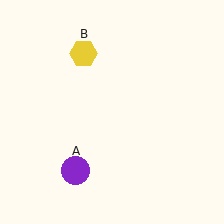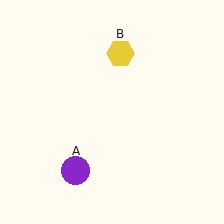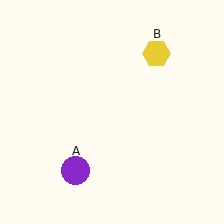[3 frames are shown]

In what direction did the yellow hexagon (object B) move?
The yellow hexagon (object B) moved right.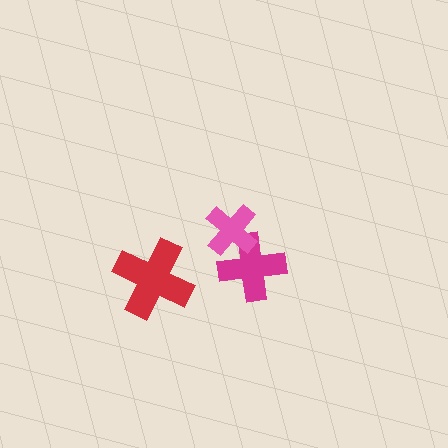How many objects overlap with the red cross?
0 objects overlap with the red cross.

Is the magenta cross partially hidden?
Yes, it is partially covered by another shape.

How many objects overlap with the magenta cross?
1 object overlaps with the magenta cross.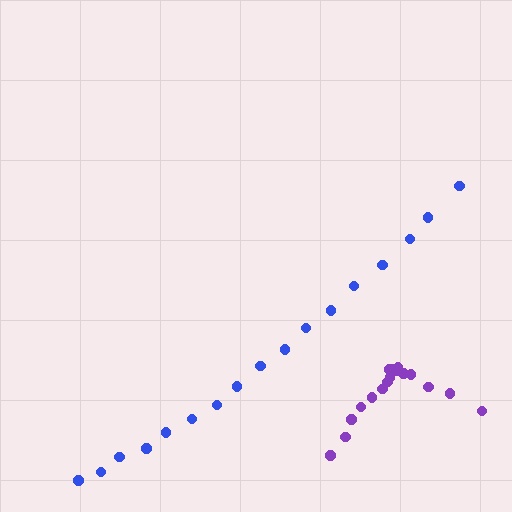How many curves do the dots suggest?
There are 2 distinct paths.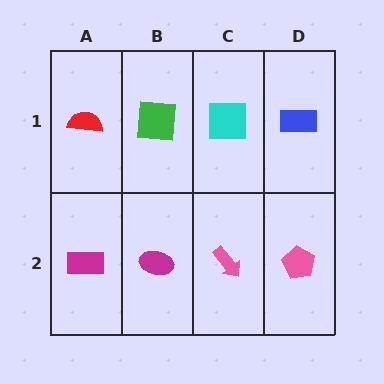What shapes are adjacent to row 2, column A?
A red semicircle (row 1, column A), a magenta ellipse (row 2, column B).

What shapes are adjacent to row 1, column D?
A pink pentagon (row 2, column D), a cyan square (row 1, column C).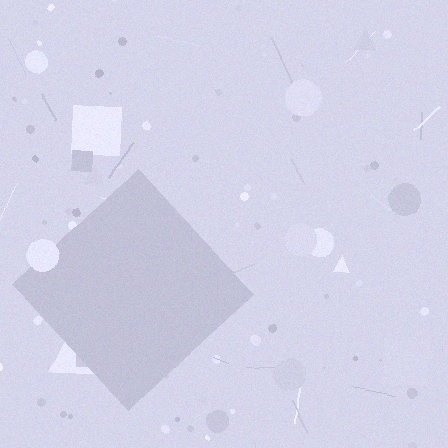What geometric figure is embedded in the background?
A diamond is embedded in the background.